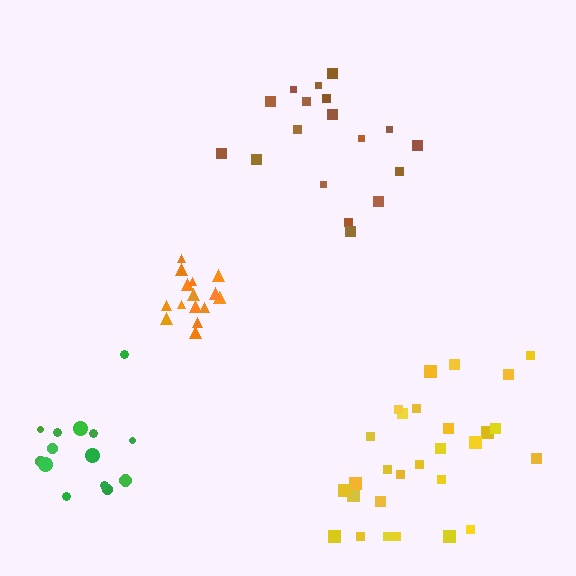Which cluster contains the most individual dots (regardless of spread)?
Yellow (28).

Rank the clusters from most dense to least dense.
orange, brown, yellow, green.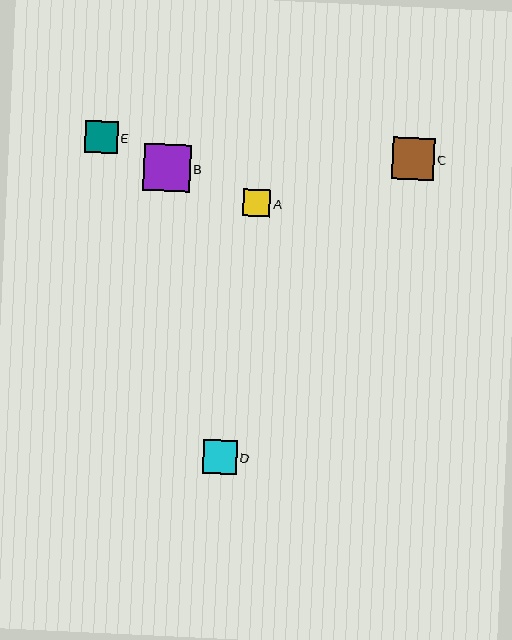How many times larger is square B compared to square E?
Square B is approximately 1.4 times the size of square E.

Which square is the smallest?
Square A is the smallest with a size of approximately 27 pixels.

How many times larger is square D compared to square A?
Square D is approximately 1.3 times the size of square A.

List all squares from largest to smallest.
From largest to smallest: B, C, D, E, A.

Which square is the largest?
Square B is the largest with a size of approximately 47 pixels.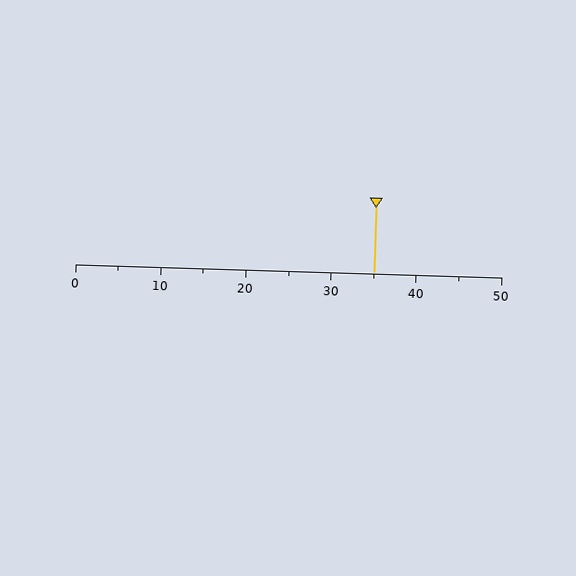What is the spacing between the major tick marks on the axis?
The major ticks are spaced 10 apart.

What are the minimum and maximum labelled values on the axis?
The axis runs from 0 to 50.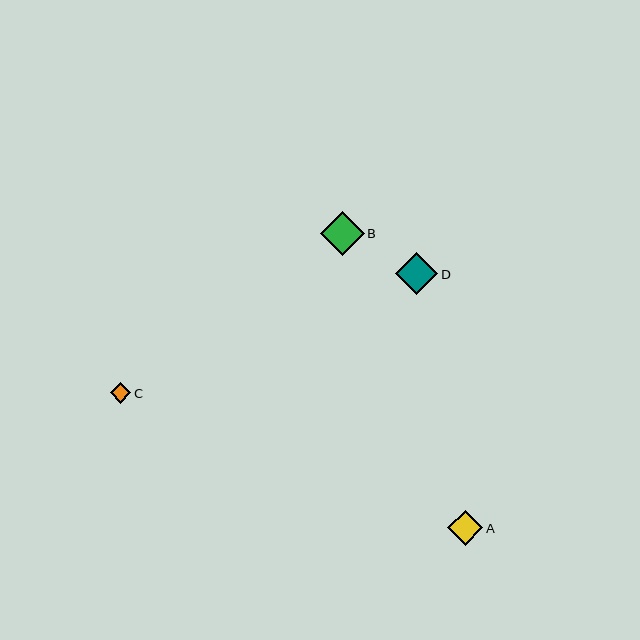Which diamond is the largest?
Diamond B is the largest with a size of approximately 44 pixels.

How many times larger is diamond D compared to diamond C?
Diamond D is approximately 2.1 times the size of diamond C.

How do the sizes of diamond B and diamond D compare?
Diamond B and diamond D are approximately the same size.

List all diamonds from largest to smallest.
From largest to smallest: B, D, A, C.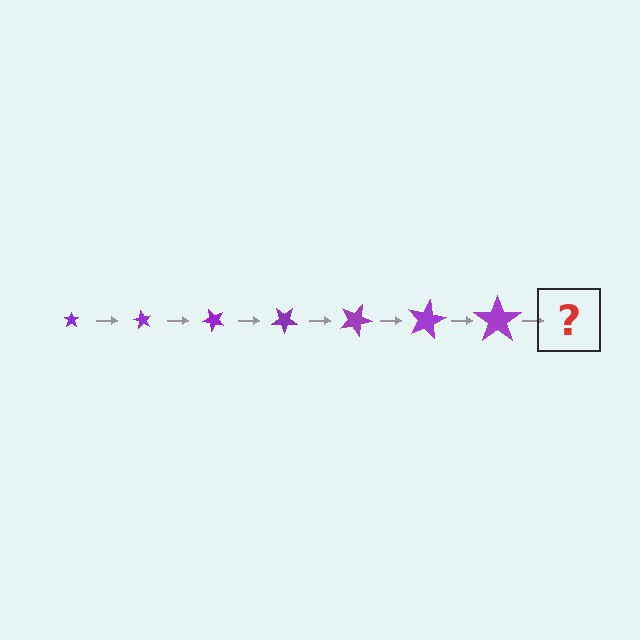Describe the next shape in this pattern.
It should be a star, larger than the previous one and rotated 420 degrees from the start.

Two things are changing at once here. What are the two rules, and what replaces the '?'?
The two rules are that the star grows larger each step and it rotates 60 degrees each step. The '?' should be a star, larger than the previous one and rotated 420 degrees from the start.